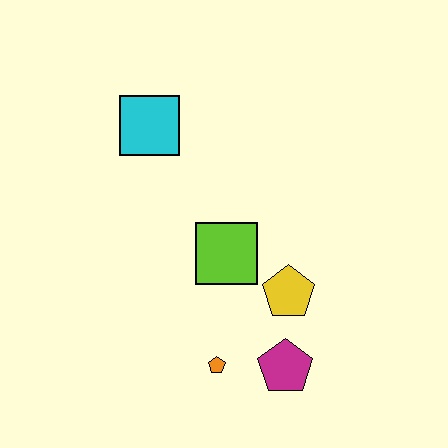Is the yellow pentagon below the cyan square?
Yes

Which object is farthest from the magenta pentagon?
The cyan square is farthest from the magenta pentagon.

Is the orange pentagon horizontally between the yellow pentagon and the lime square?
No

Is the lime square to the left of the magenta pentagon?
Yes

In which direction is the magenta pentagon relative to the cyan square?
The magenta pentagon is below the cyan square.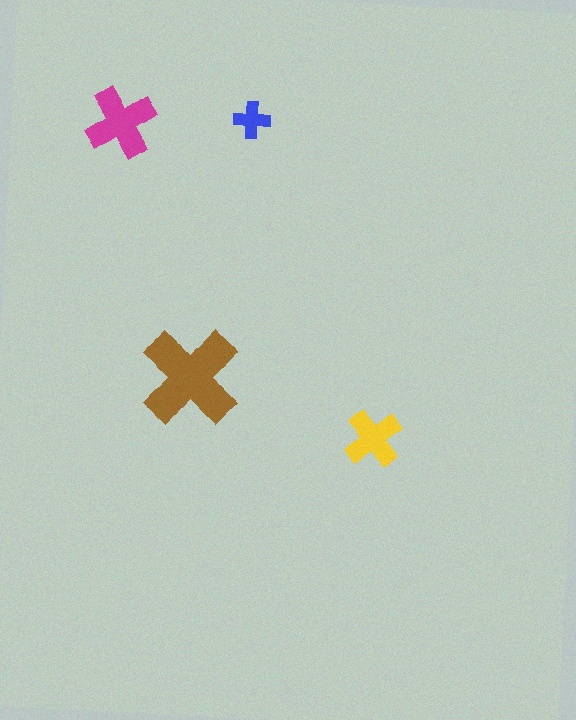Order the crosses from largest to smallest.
the brown one, the magenta one, the yellow one, the blue one.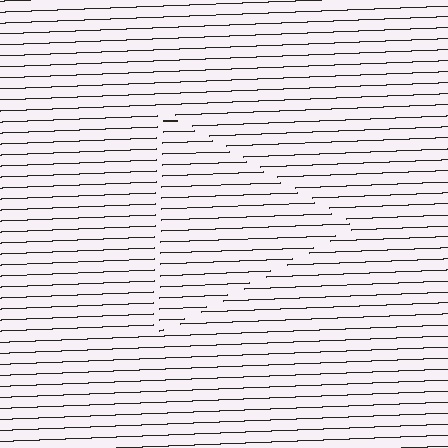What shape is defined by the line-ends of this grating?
An illusory triangle. The interior of the shape contains the same grating, shifted by half a period — the contour is defined by the phase discontinuity where line-ends from the inner and outer gratings abut.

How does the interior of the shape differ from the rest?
The interior of the shape contains the same grating, shifted by half a period — the contour is defined by the phase discontinuity where line-ends from the inner and outer gratings abut.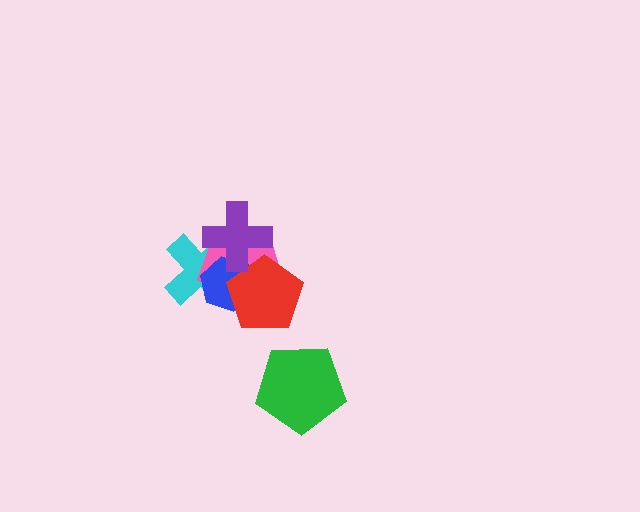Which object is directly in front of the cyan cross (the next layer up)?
The pink pentagon is directly in front of the cyan cross.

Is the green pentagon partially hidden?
No, no other shape covers it.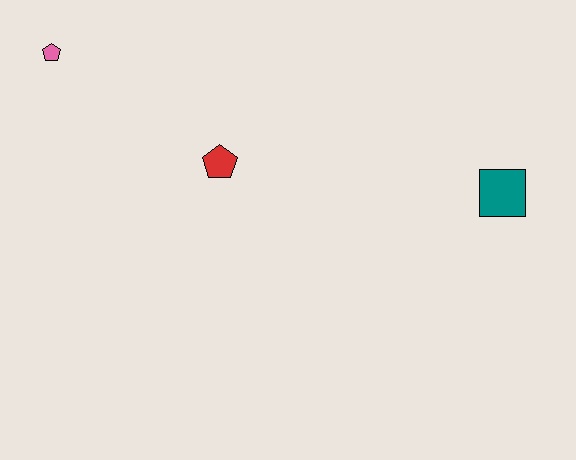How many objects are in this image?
There are 3 objects.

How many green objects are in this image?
There are no green objects.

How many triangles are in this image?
There are no triangles.